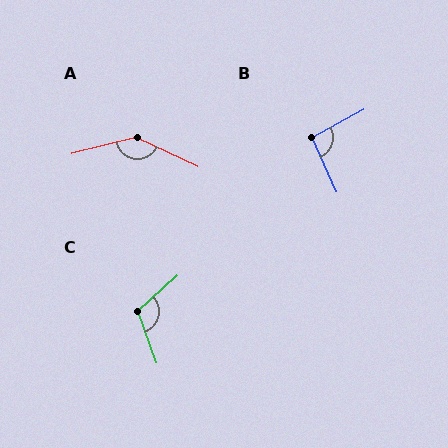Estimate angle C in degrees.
Approximately 113 degrees.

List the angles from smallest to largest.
B (94°), C (113°), A (141°).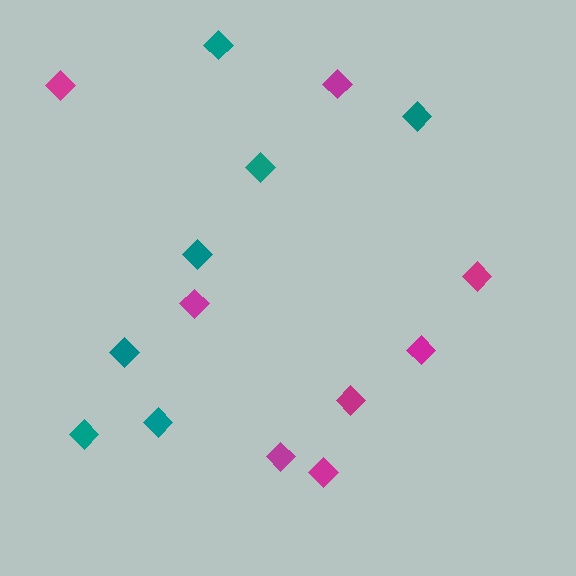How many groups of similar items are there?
There are 2 groups: one group of magenta diamonds (8) and one group of teal diamonds (7).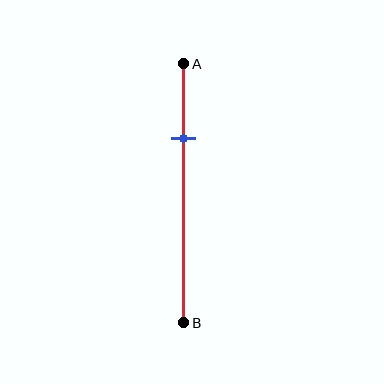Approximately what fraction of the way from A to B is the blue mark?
The blue mark is approximately 30% of the way from A to B.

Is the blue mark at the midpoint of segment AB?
No, the mark is at about 30% from A, not at the 50% midpoint.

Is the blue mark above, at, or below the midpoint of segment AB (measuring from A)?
The blue mark is above the midpoint of segment AB.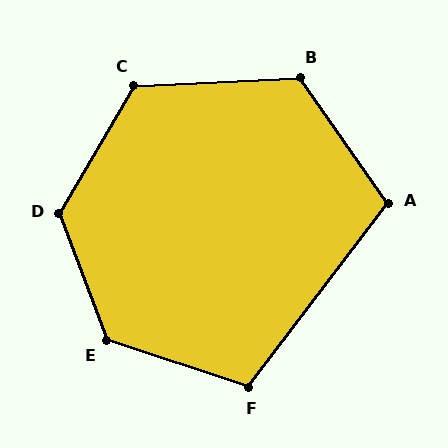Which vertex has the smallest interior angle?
A, at approximately 108 degrees.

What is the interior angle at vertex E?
Approximately 129 degrees (obtuse).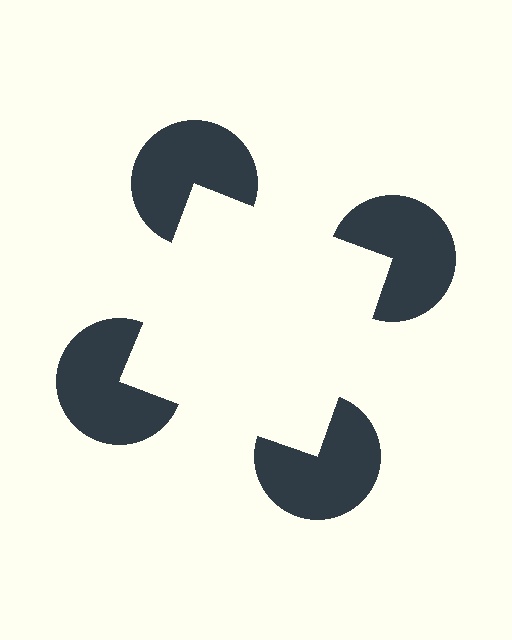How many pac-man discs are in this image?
There are 4 — one at each vertex of the illusory square.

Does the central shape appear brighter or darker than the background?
It typically appears slightly brighter than the background, even though no actual brightness change is drawn.